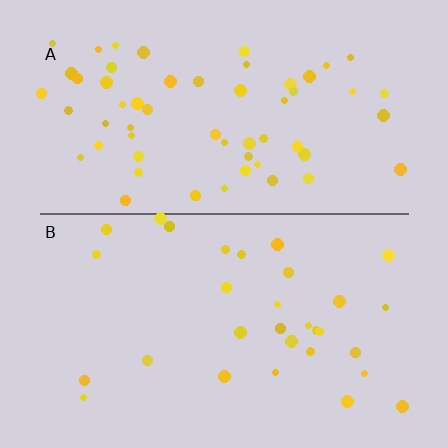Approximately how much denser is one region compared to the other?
Approximately 1.9× — region A over region B.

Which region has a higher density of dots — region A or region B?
A (the top).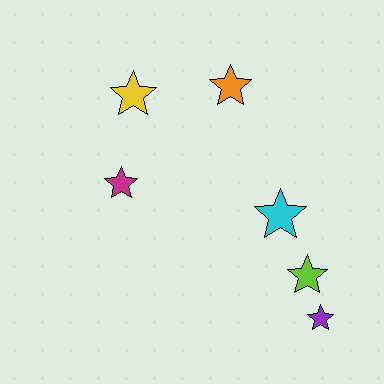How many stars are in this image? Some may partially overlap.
There are 6 stars.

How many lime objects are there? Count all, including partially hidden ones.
There is 1 lime object.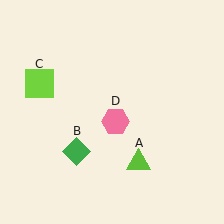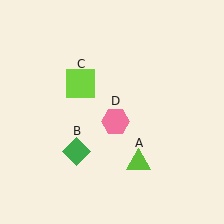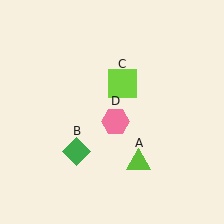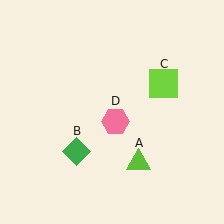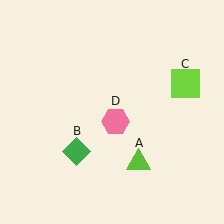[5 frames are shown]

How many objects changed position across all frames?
1 object changed position: lime square (object C).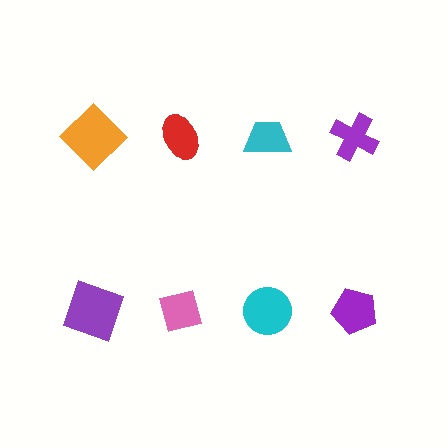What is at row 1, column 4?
A purple cross.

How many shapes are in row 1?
4 shapes.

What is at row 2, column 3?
A cyan circle.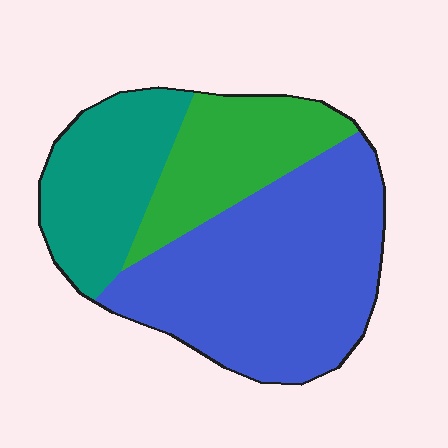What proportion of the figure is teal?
Teal takes up about one quarter (1/4) of the figure.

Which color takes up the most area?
Blue, at roughly 55%.